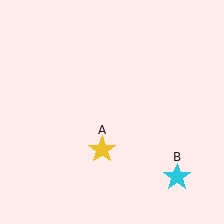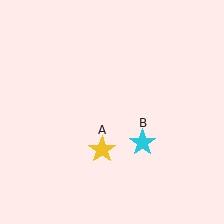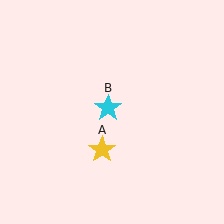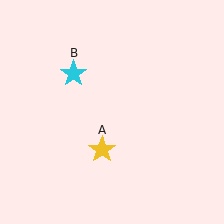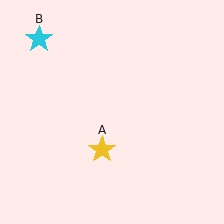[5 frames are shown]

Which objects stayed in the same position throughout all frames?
Yellow star (object A) remained stationary.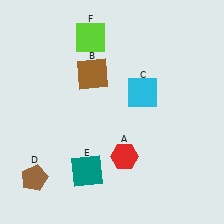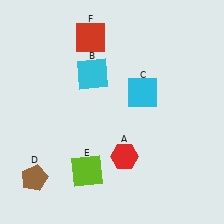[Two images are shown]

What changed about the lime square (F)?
In Image 1, F is lime. In Image 2, it changed to red.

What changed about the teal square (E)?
In Image 1, E is teal. In Image 2, it changed to lime.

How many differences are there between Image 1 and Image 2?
There are 3 differences between the two images.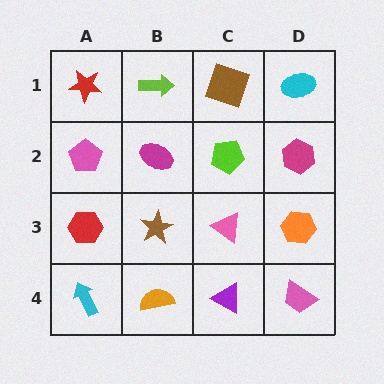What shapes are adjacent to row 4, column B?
A brown star (row 3, column B), a cyan arrow (row 4, column A), a purple triangle (row 4, column C).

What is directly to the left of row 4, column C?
An orange semicircle.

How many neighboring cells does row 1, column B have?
3.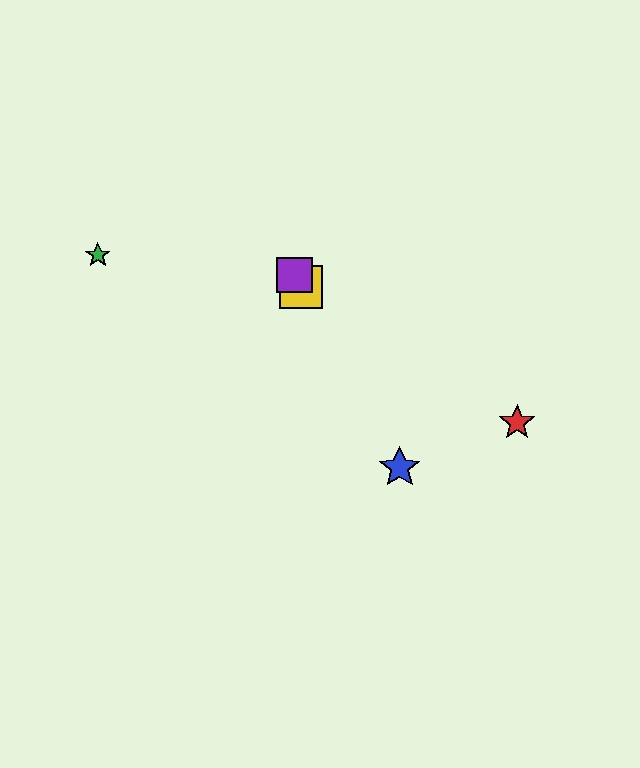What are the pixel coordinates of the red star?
The red star is at (517, 423).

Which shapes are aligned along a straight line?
The blue star, the yellow square, the purple square are aligned along a straight line.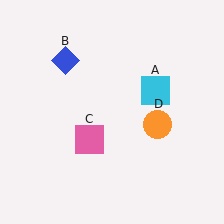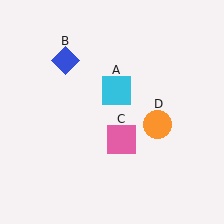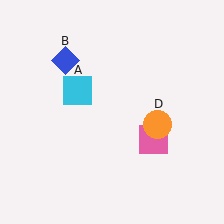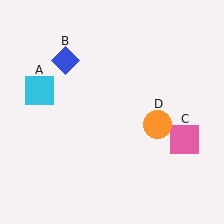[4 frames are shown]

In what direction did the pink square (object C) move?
The pink square (object C) moved right.